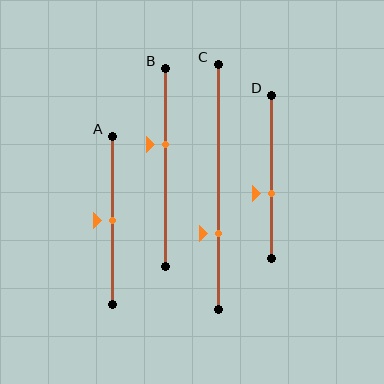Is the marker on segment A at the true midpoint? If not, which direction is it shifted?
Yes, the marker on segment A is at the true midpoint.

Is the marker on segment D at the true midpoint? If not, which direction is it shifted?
No, the marker on segment D is shifted downward by about 10% of the segment length.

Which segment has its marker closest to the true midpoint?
Segment A has its marker closest to the true midpoint.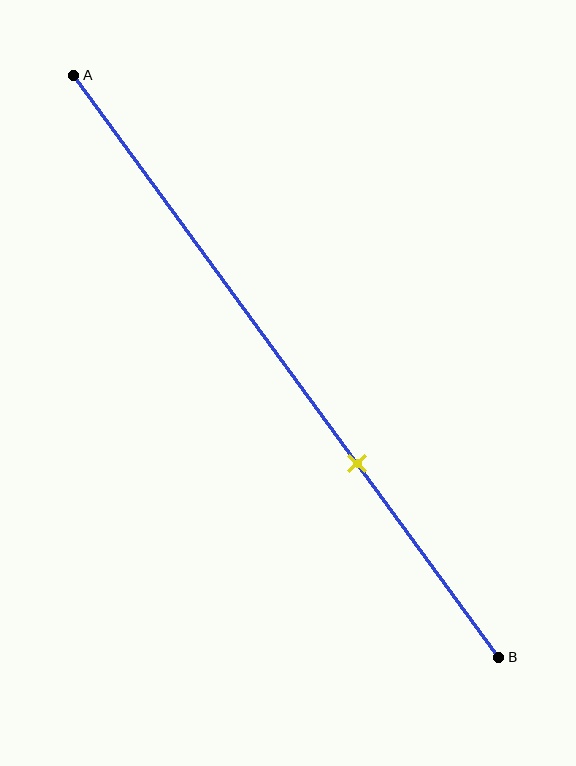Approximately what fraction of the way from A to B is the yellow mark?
The yellow mark is approximately 65% of the way from A to B.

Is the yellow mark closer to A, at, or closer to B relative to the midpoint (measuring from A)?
The yellow mark is closer to point B than the midpoint of segment AB.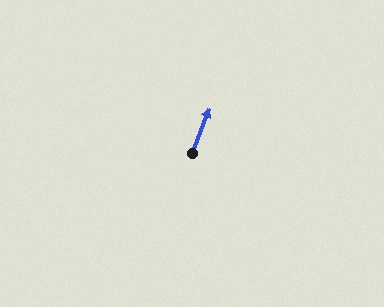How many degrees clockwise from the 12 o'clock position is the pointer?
Approximately 21 degrees.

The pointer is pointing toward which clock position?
Roughly 1 o'clock.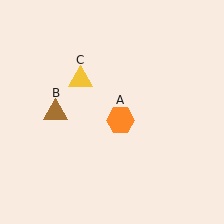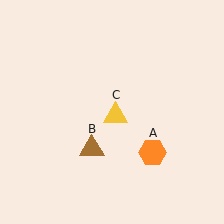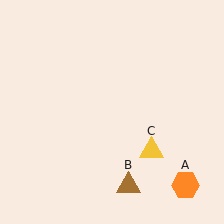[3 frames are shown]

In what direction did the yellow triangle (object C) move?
The yellow triangle (object C) moved down and to the right.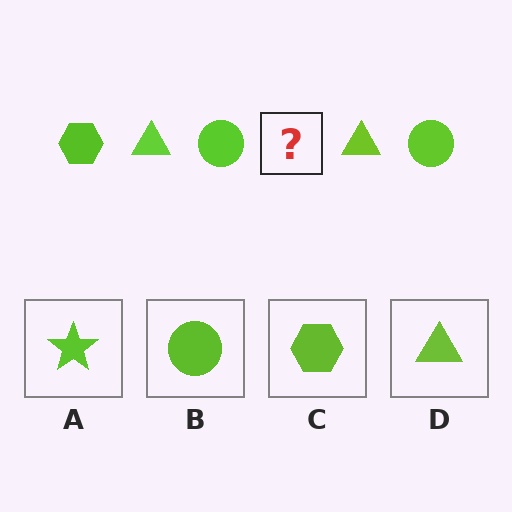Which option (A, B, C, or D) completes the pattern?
C.